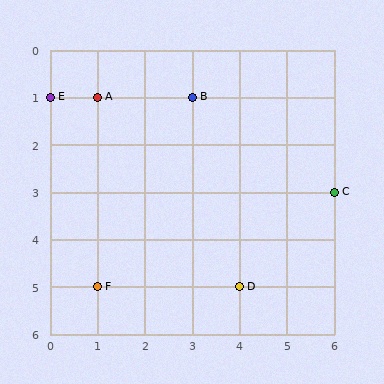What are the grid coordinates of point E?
Point E is at grid coordinates (0, 1).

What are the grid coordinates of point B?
Point B is at grid coordinates (3, 1).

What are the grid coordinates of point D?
Point D is at grid coordinates (4, 5).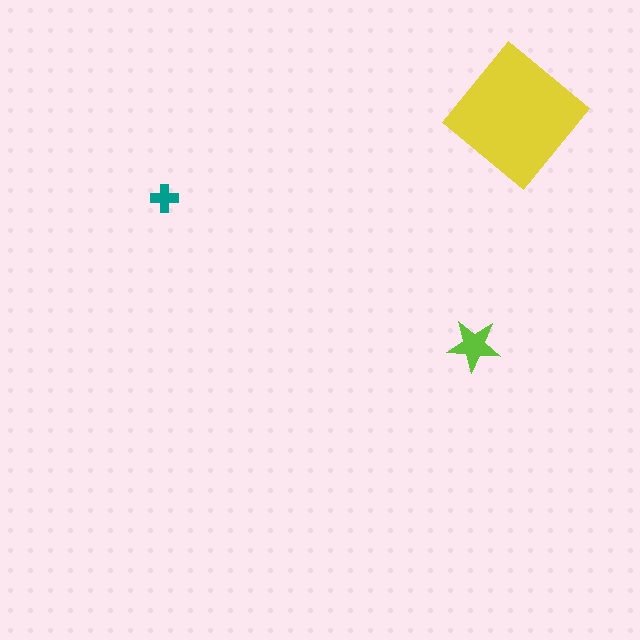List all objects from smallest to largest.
The teal cross, the lime star, the yellow diamond.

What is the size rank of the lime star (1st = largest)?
2nd.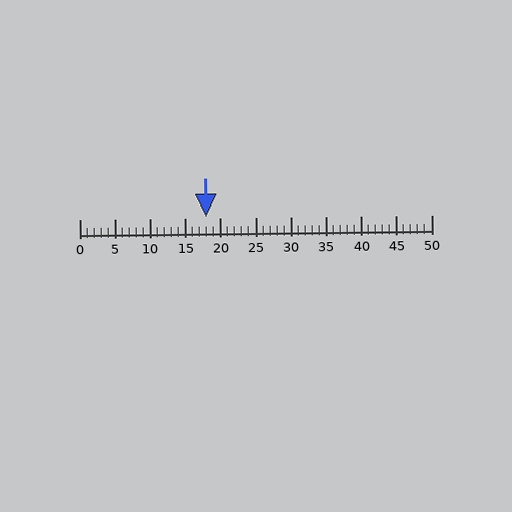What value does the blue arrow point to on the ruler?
The blue arrow points to approximately 18.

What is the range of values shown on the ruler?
The ruler shows values from 0 to 50.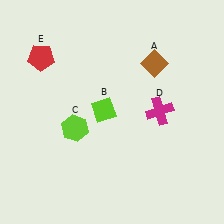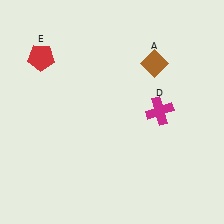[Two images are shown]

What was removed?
The lime diamond (B), the lime hexagon (C) were removed in Image 2.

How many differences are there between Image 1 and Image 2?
There are 2 differences between the two images.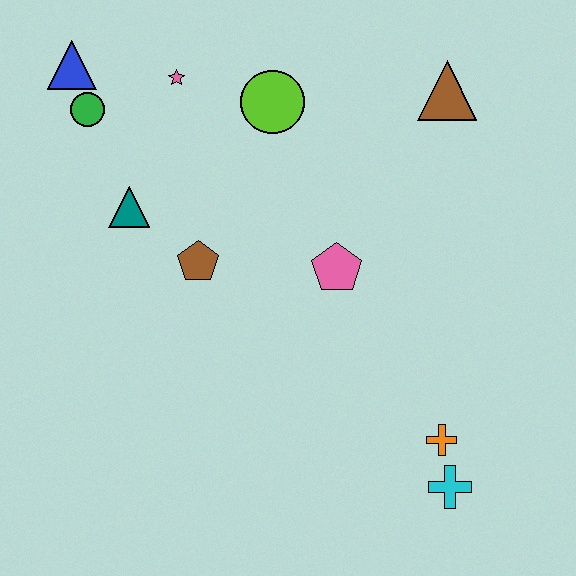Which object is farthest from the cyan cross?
The blue triangle is farthest from the cyan cross.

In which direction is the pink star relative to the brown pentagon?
The pink star is above the brown pentagon.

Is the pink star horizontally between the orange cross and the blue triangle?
Yes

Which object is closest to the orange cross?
The cyan cross is closest to the orange cross.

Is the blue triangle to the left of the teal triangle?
Yes